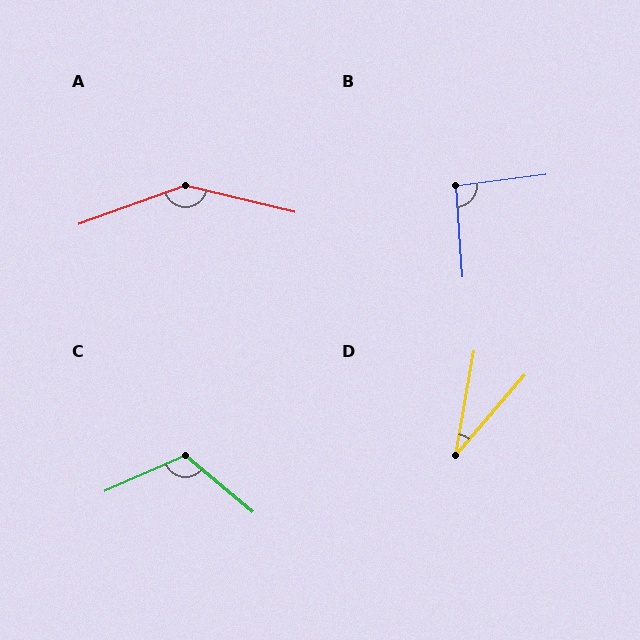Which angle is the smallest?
D, at approximately 31 degrees.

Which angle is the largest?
A, at approximately 147 degrees.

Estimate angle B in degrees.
Approximately 93 degrees.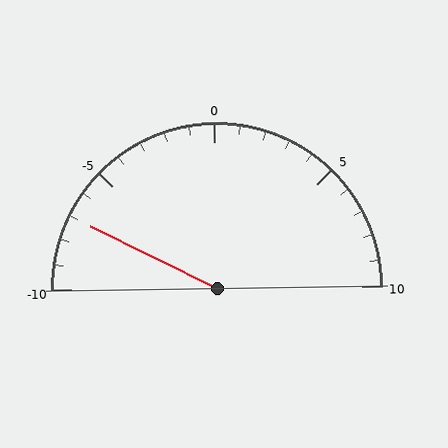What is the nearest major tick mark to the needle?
The nearest major tick mark is -5.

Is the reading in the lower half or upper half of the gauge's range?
The reading is in the lower half of the range (-10 to 10).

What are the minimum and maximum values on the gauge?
The gauge ranges from -10 to 10.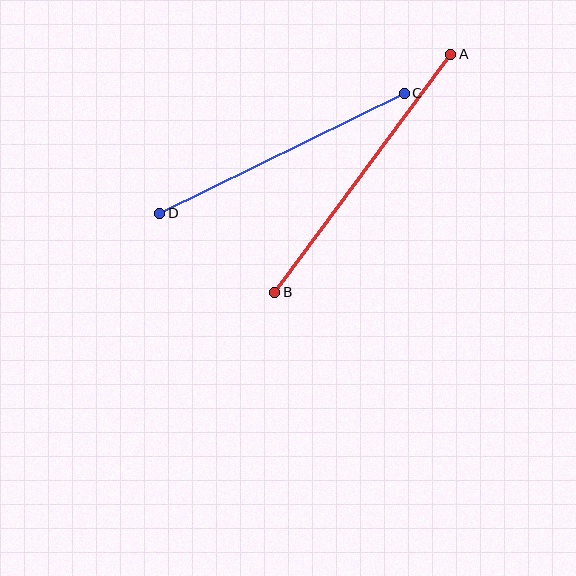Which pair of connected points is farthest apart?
Points A and B are farthest apart.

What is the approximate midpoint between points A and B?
The midpoint is at approximately (363, 173) pixels.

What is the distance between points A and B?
The distance is approximately 296 pixels.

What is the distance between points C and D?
The distance is approximately 272 pixels.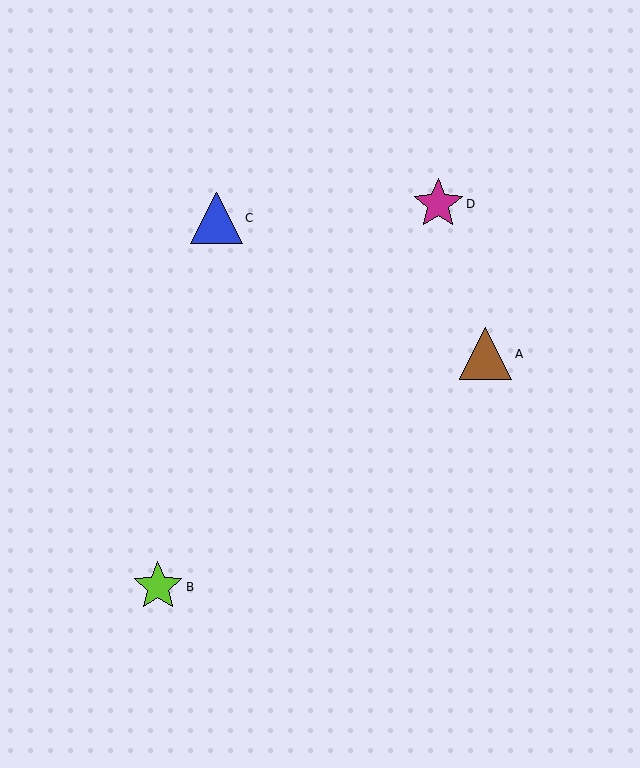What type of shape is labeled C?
Shape C is a blue triangle.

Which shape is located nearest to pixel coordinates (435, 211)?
The magenta star (labeled D) at (438, 204) is nearest to that location.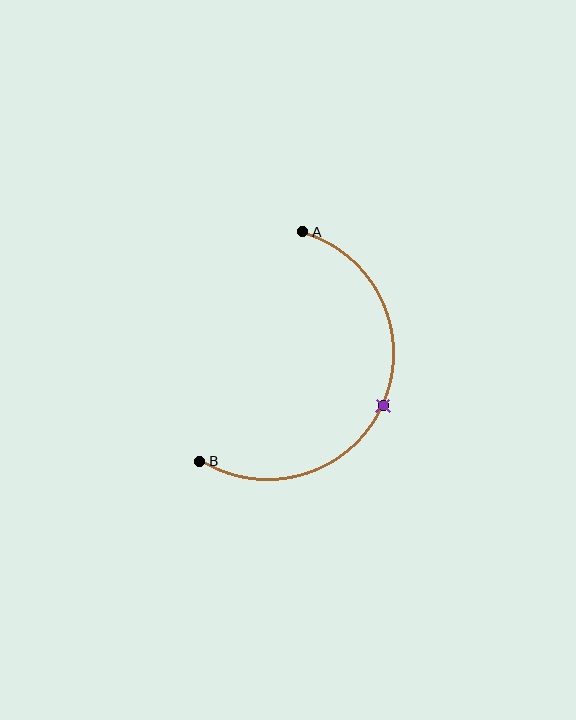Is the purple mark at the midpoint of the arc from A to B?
Yes. The purple mark lies on the arc at equal arc-length from both A and B — it is the arc midpoint.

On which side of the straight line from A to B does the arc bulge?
The arc bulges to the right of the straight line connecting A and B.